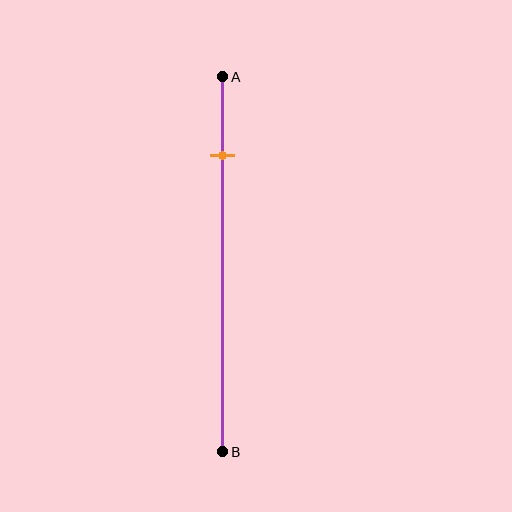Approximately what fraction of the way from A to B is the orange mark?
The orange mark is approximately 20% of the way from A to B.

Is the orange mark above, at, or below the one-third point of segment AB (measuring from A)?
The orange mark is above the one-third point of segment AB.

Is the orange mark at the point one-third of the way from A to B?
No, the mark is at about 20% from A, not at the 33% one-third point.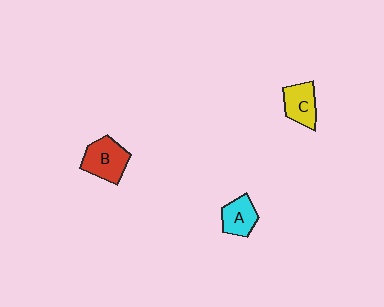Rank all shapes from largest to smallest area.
From largest to smallest: B (red), C (yellow), A (cyan).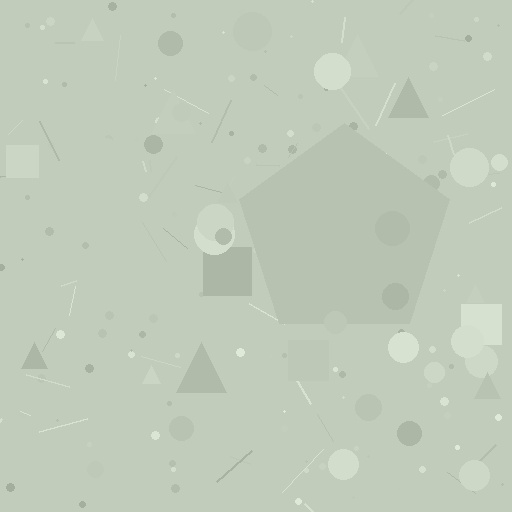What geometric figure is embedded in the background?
A pentagon is embedded in the background.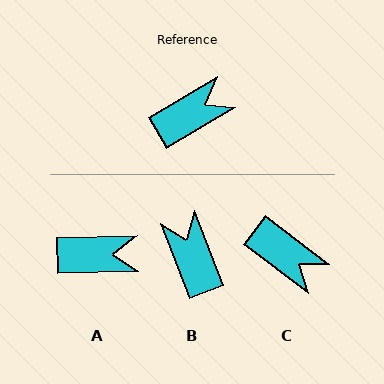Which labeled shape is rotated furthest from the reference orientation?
B, about 80 degrees away.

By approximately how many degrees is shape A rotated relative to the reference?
Approximately 29 degrees clockwise.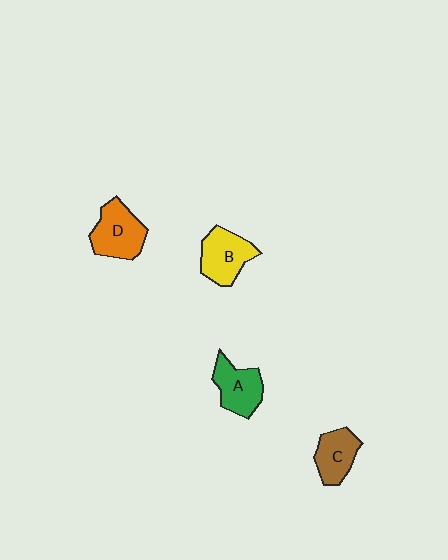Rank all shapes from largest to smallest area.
From largest to smallest: D (orange), B (yellow), A (green), C (brown).